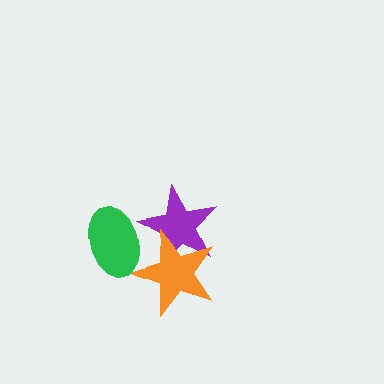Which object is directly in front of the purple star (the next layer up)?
The orange star is directly in front of the purple star.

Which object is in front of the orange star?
The green ellipse is in front of the orange star.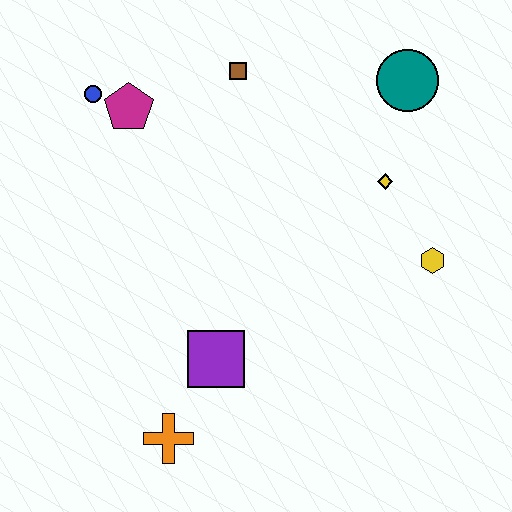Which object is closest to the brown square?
The magenta pentagon is closest to the brown square.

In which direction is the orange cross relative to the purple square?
The orange cross is below the purple square.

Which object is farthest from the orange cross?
The teal circle is farthest from the orange cross.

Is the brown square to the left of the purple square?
No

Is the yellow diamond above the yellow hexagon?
Yes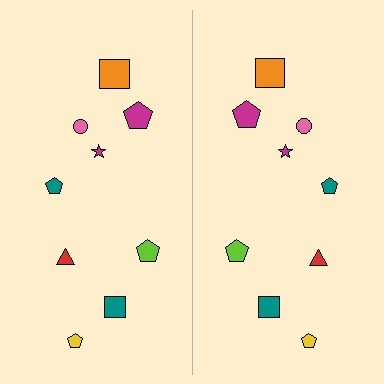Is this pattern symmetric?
Yes, this pattern has bilateral (reflection) symmetry.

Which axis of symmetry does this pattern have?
The pattern has a vertical axis of symmetry running through the center of the image.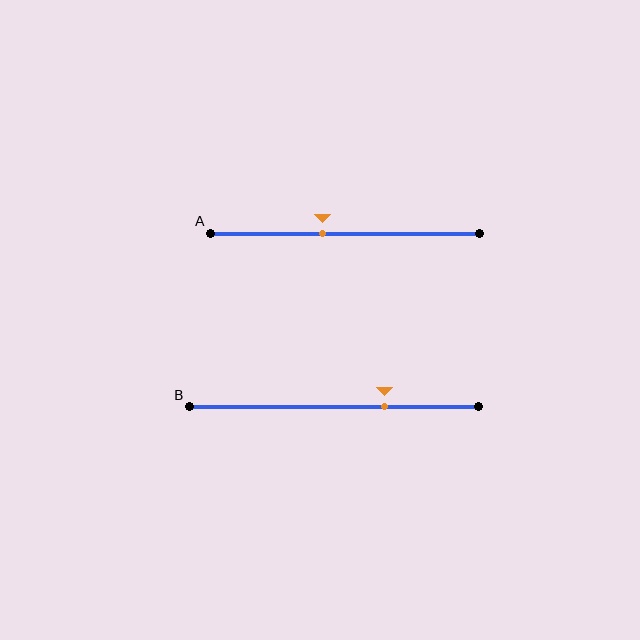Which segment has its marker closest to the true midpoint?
Segment A has its marker closest to the true midpoint.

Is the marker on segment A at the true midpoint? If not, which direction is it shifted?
No, the marker on segment A is shifted to the left by about 8% of the segment length.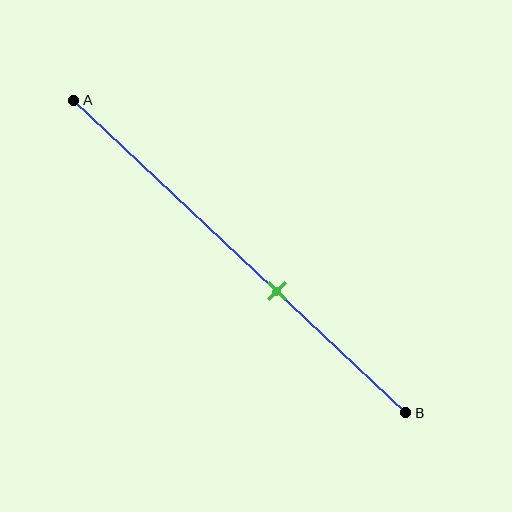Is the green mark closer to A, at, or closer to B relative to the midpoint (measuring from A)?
The green mark is closer to point B than the midpoint of segment AB.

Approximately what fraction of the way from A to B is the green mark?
The green mark is approximately 60% of the way from A to B.